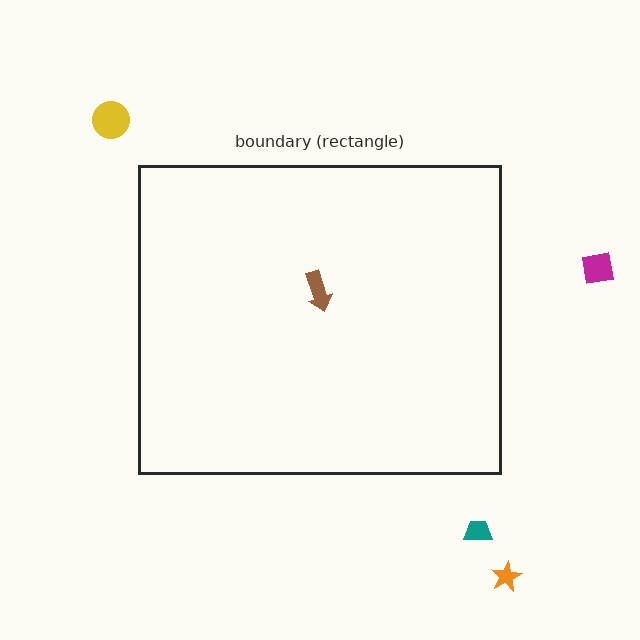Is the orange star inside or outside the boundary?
Outside.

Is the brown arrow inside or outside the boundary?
Inside.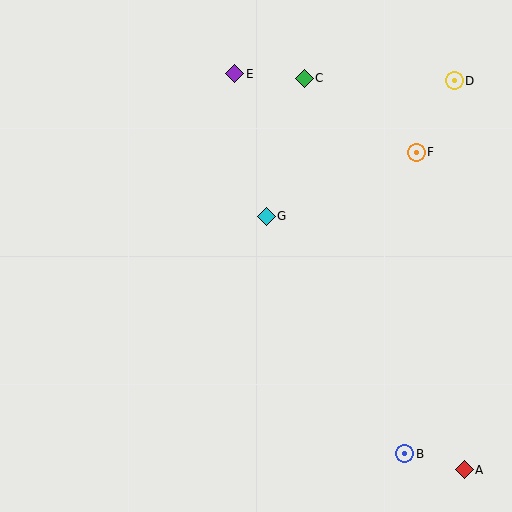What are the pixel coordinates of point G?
Point G is at (266, 217).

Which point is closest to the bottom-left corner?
Point G is closest to the bottom-left corner.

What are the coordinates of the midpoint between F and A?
The midpoint between F and A is at (440, 311).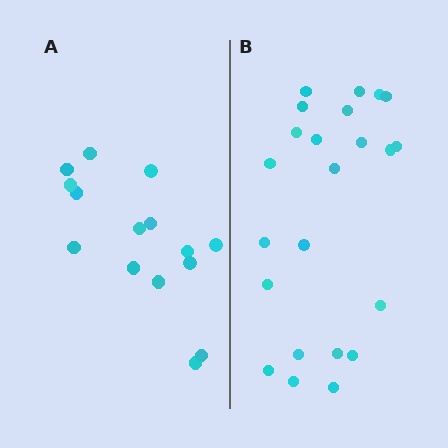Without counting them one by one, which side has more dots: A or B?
Region B (the right region) has more dots.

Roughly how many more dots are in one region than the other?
Region B has roughly 8 or so more dots than region A.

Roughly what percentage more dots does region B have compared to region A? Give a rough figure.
About 55% more.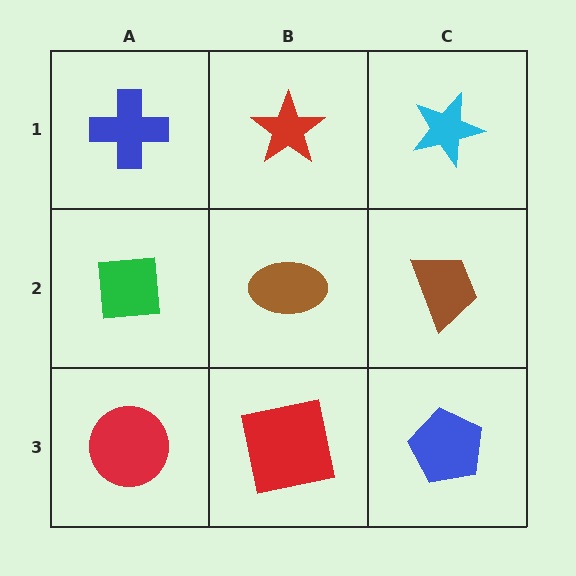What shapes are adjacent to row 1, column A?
A green square (row 2, column A), a red star (row 1, column B).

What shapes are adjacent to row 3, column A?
A green square (row 2, column A), a red square (row 3, column B).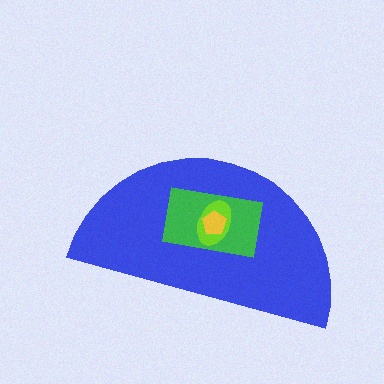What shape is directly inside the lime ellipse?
The yellow pentagon.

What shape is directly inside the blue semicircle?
The green rectangle.